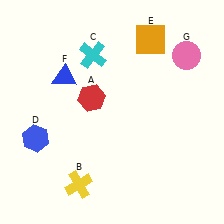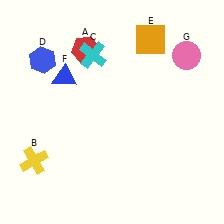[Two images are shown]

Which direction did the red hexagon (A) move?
The red hexagon (A) moved up.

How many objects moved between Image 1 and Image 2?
3 objects moved between the two images.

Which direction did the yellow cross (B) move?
The yellow cross (B) moved left.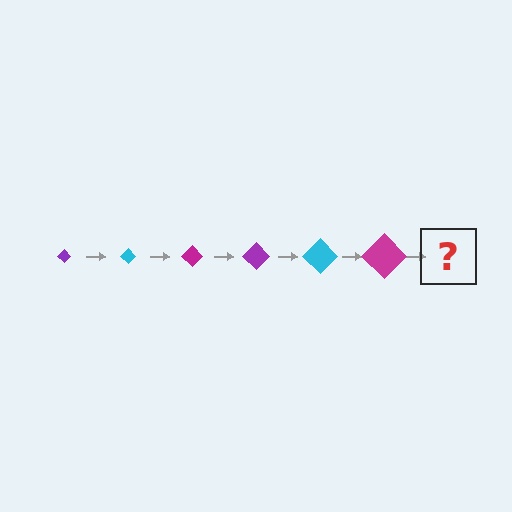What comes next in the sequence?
The next element should be a purple diamond, larger than the previous one.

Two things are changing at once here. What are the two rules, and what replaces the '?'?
The two rules are that the diamond grows larger each step and the color cycles through purple, cyan, and magenta. The '?' should be a purple diamond, larger than the previous one.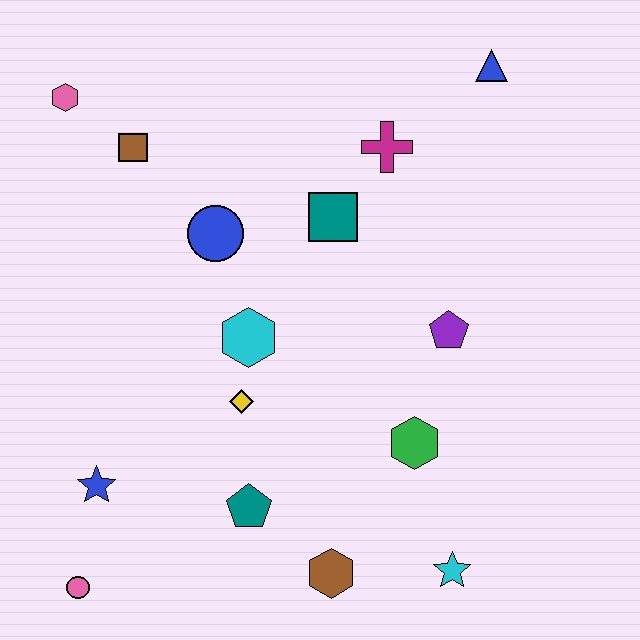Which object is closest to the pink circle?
The blue star is closest to the pink circle.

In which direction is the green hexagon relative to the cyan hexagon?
The green hexagon is to the right of the cyan hexagon.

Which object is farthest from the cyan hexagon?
The blue triangle is farthest from the cyan hexagon.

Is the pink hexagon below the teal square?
No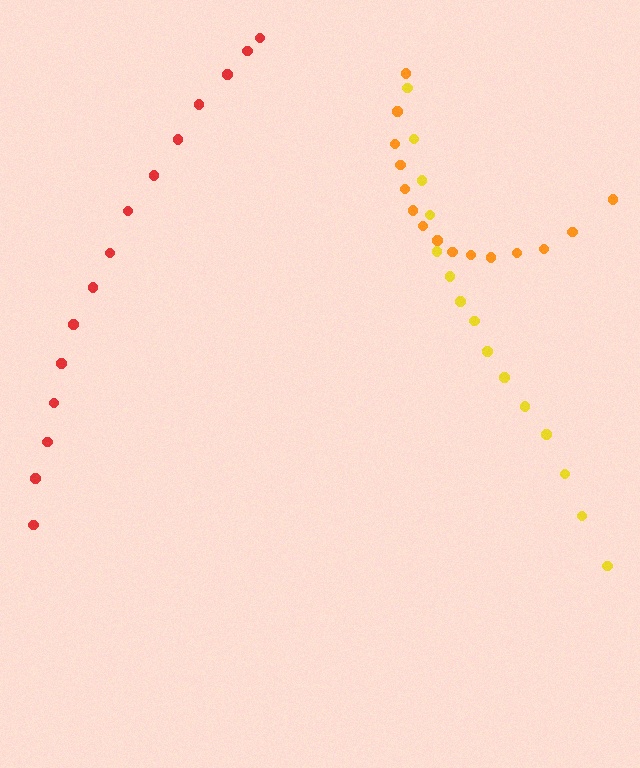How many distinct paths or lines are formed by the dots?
There are 3 distinct paths.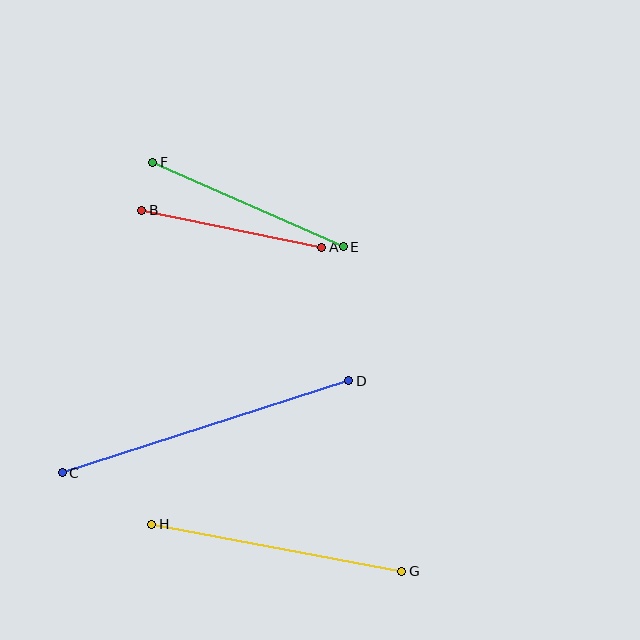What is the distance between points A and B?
The distance is approximately 183 pixels.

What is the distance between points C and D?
The distance is approximately 301 pixels.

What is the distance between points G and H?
The distance is approximately 255 pixels.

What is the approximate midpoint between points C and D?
The midpoint is at approximately (205, 427) pixels.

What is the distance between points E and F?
The distance is approximately 208 pixels.